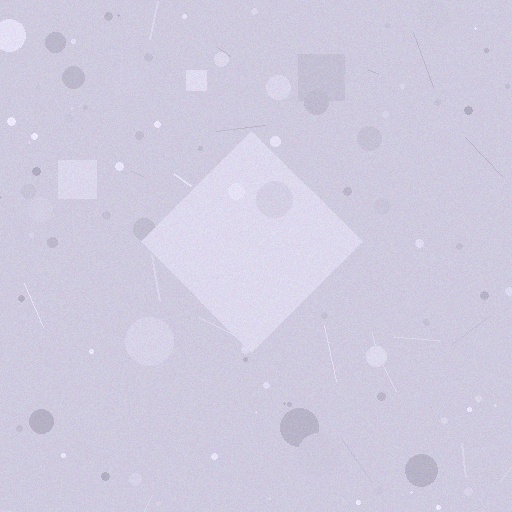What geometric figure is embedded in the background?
A diamond is embedded in the background.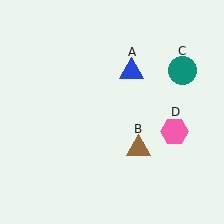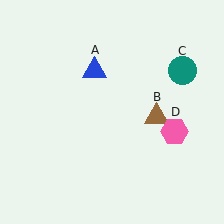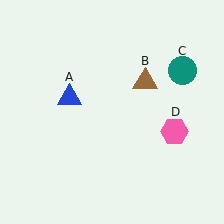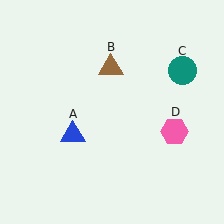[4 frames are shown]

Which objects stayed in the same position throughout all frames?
Teal circle (object C) and pink hexagon (object D) remained stationary.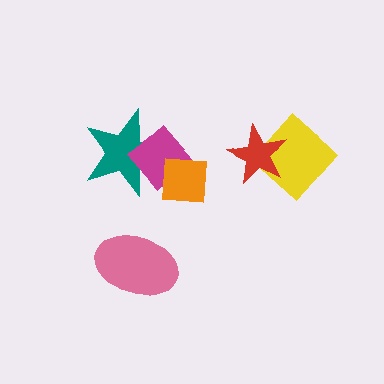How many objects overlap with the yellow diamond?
1 object overlaps with the yellow diamond.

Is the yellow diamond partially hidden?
Yes, it is partially covered by another shape.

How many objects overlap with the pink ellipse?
0 objects overlap with the pink ellipse.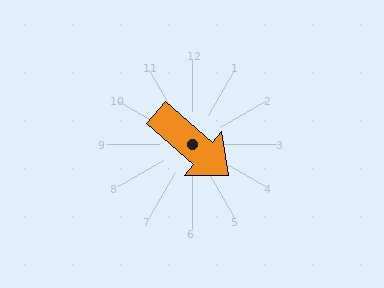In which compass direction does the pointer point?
Southeast.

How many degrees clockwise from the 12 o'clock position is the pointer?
Approximately 131 degrees.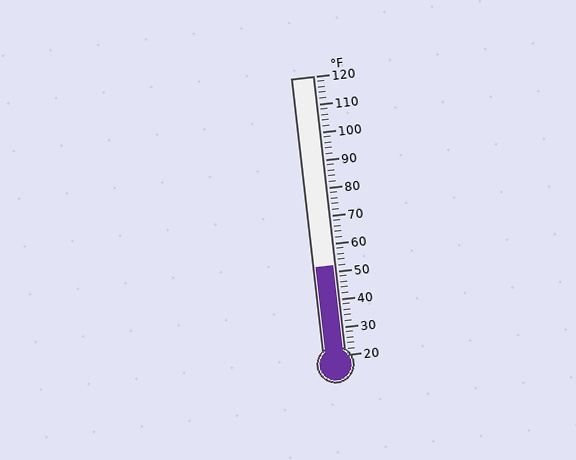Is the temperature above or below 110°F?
The temperature is below 110°F.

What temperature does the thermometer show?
The thermometer shows approximately 52°F.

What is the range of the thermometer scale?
The thermometer scale ranges from 20°F to 120°F.